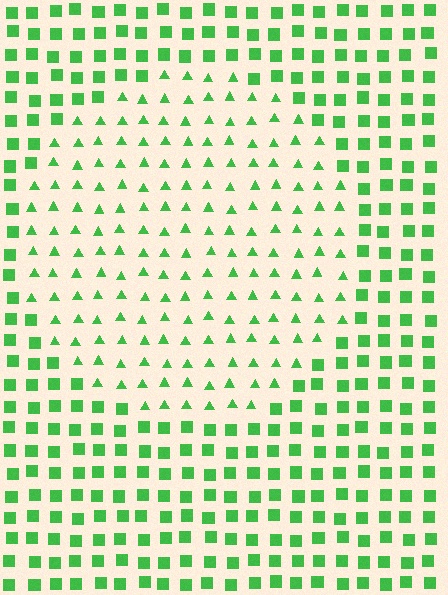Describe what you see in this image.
The image is filled with small green elements arranged in a uniform grid. A circle-shaped region contains triangles, while the surrounding area contains squares. The boundary is defined purely by the change in element shape.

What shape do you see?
I see a circle.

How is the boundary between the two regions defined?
The boundary is defined by a change in element shape: triangles inside vs. squares outside. All elements share the same color and spacing.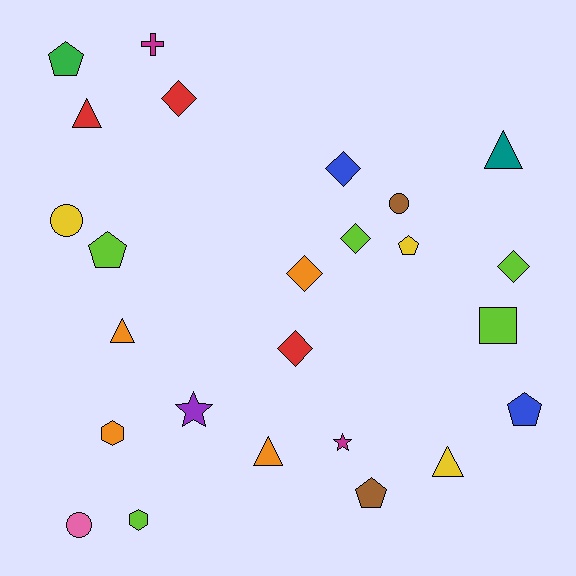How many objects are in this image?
There are 25 objects.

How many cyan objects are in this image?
There are no cyan objects.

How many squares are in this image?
There is 1 square.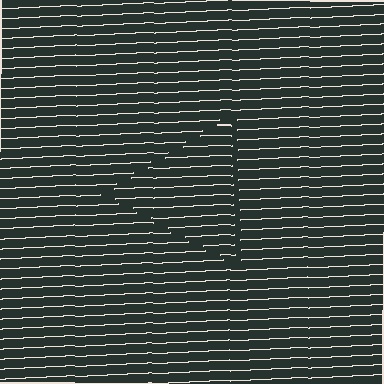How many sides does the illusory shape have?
3 sides — the line-ends trace a triangle.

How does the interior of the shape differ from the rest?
The interior of the shape contains the same grating, shifted by half a period — the contour is defined by the phase discontinuity where line-ends from the inner and outer gratings abut.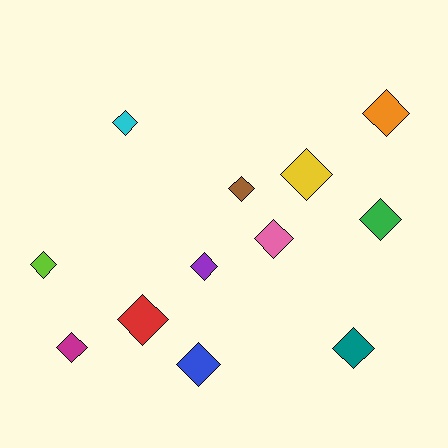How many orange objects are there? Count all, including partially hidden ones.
There is 1 orange object.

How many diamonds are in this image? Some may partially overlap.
There are 12 diamonds.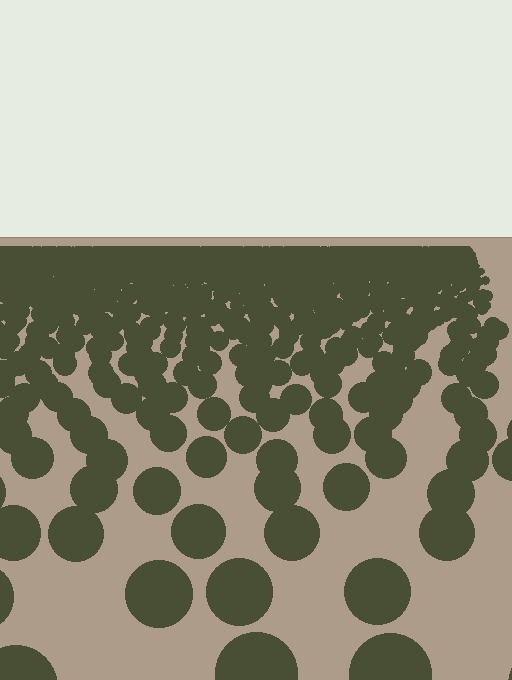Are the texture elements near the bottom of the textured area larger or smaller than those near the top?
Larger. Near the bottom, elements are closer to the viewer and appear at a bigger on-screen size.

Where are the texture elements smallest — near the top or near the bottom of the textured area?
Near the top.